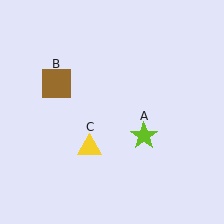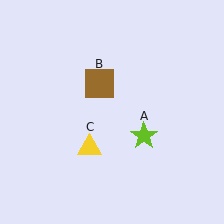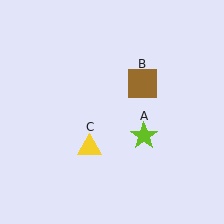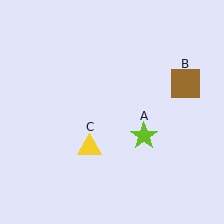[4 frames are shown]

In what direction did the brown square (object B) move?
The brown square (object B) moved right.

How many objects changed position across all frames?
1 object changed position: brown square (object B).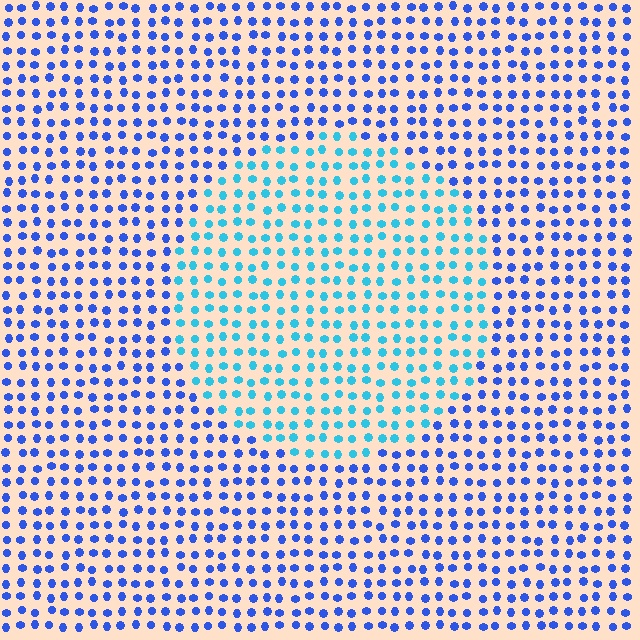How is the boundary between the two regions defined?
The boundary is defined purely by a slight shift in hue (about 37 degrees). Spacing, size, and orientation are identical on both sides.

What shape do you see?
I see a circle.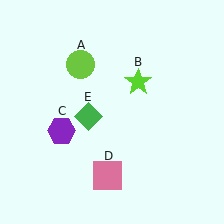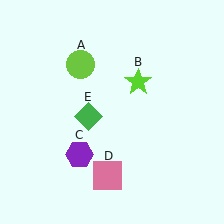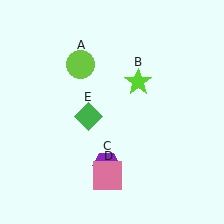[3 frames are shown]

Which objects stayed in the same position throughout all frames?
Lime circle (object A) and lime star (object B) and pink square (object D) and green diamond (object E) remained stationary.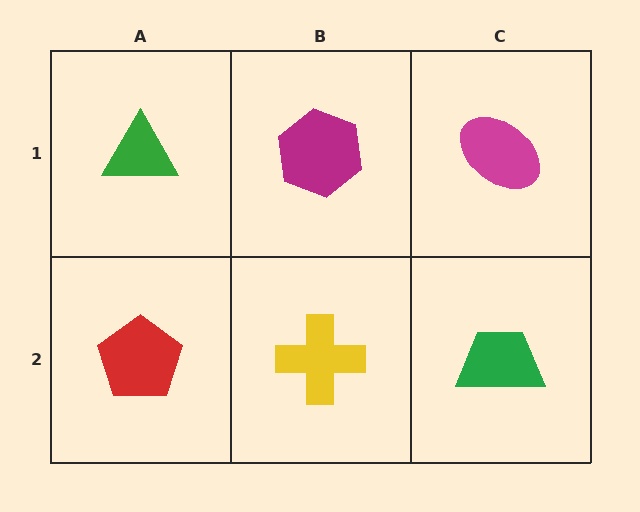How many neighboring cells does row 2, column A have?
2.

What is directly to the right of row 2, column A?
A yellow cross.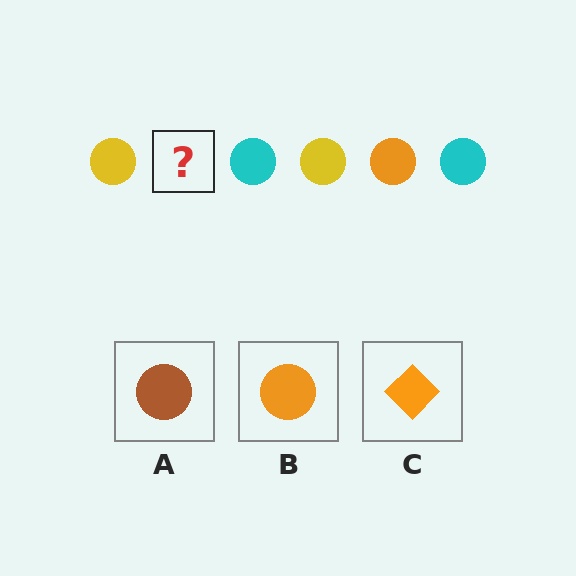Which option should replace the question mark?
Option B.